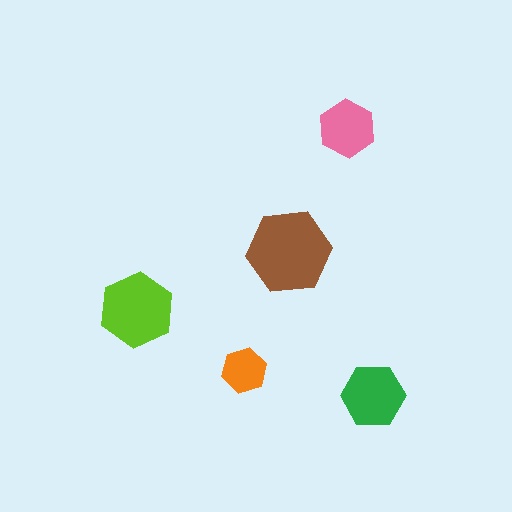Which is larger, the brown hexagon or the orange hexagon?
The brown one.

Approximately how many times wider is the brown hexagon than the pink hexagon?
About 1.5 times wider.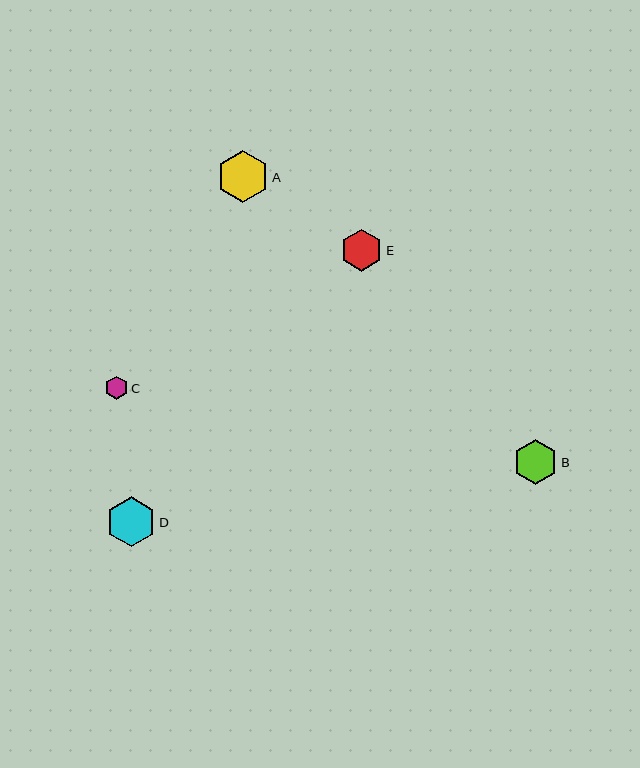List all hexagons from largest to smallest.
From largest to smallest: A, D, B, E, C.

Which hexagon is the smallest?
Hexagon C is the smallest with a size of approximately 23 pixels.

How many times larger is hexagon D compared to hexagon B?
Hexagon D is approximately 1.1 times the size of hexagon B.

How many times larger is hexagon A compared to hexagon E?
Hexagon A is approximately 1.2 times the size of hexagon E.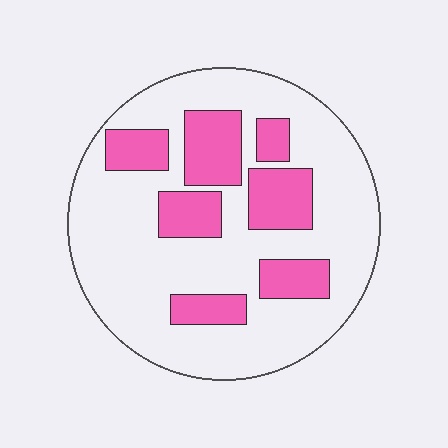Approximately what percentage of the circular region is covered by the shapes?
Approximately 25%.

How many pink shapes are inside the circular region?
7.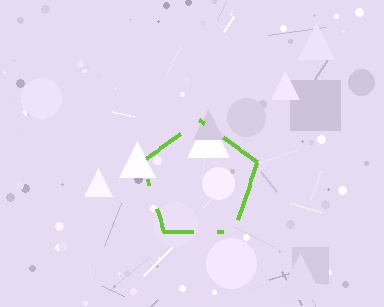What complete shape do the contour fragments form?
The contour fragments form a pentagon.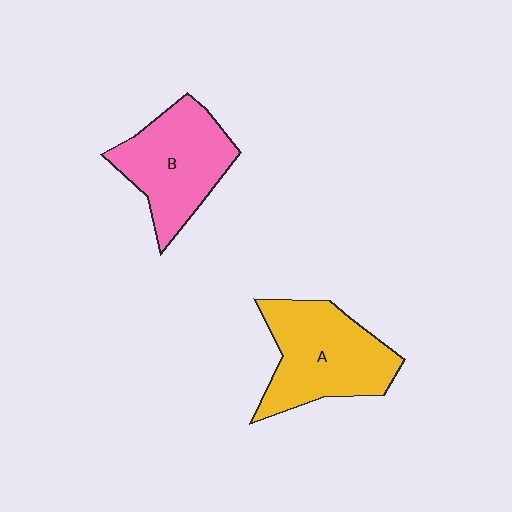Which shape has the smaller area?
Shape B (pink).